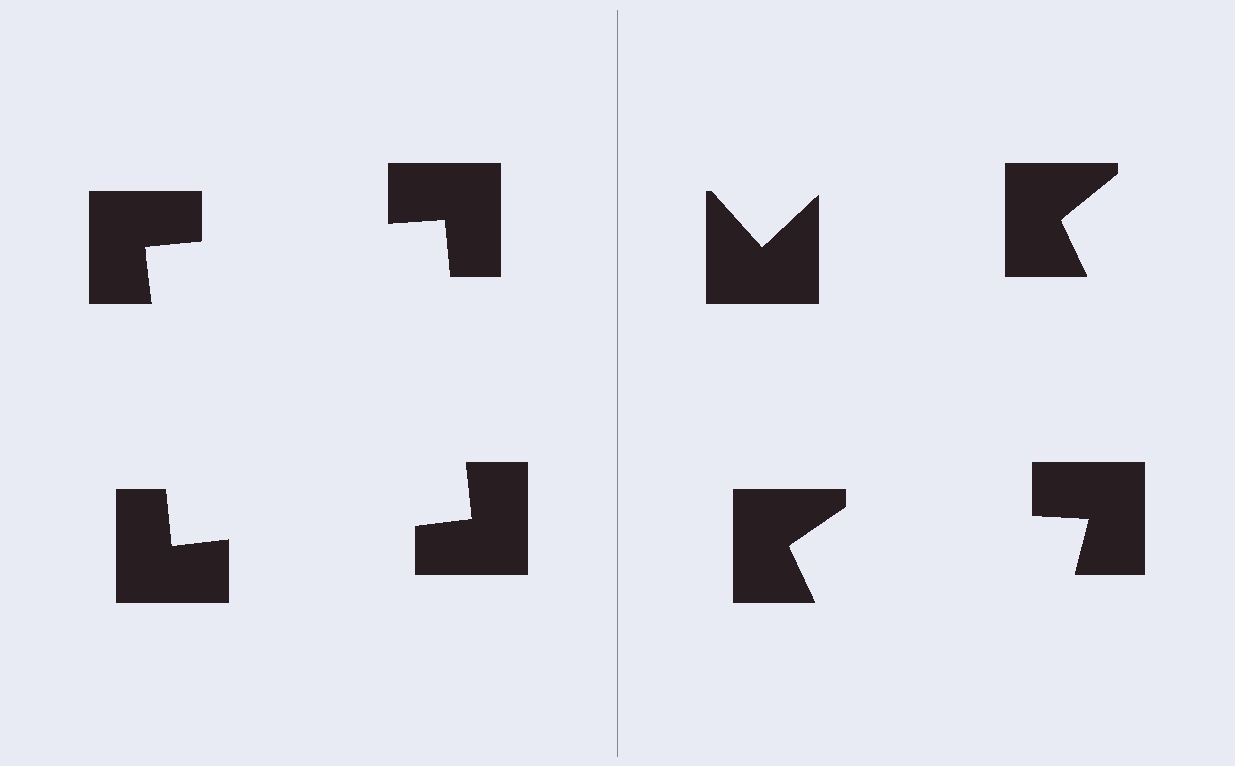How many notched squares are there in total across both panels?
8 — 4 on each side.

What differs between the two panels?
The notched squares are positioned identically on both sides; only the wedge orientations differ. On the left they align to a square; on the right they are misaligned.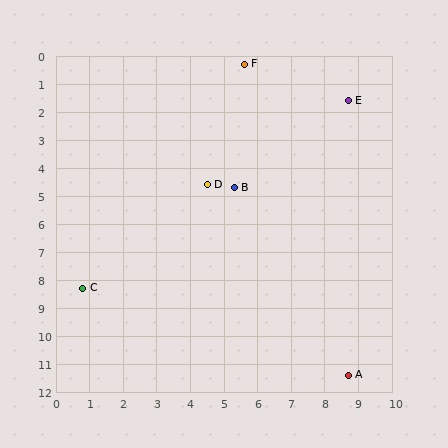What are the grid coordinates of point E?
Point E is at approximately (8.7, 1.6).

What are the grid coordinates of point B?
Point B is at approximately (5.3, 4.7).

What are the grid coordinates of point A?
Point A is at approximately (8.7, 11.4).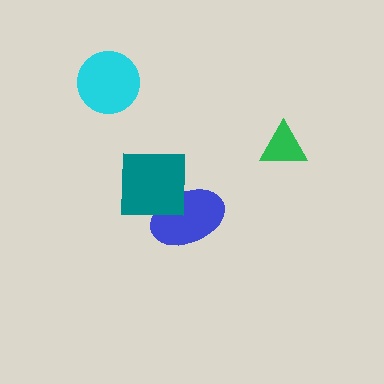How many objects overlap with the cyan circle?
0 objects overlap with the cyan circle.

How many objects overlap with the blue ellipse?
1 object overlaps with the blue ellipse.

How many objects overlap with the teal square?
1 object overlaps with the teal square.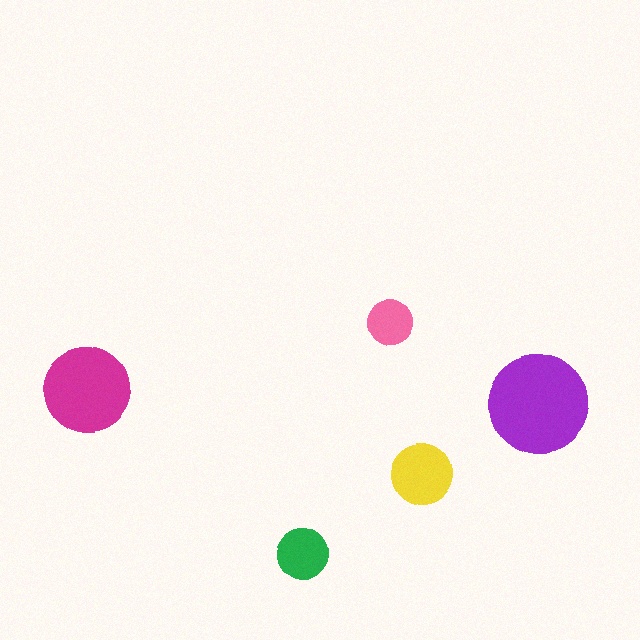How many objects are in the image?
There are 5 objects in the image.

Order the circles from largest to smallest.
the purple one, the magenta one, the yellow one, the green one, the pink one.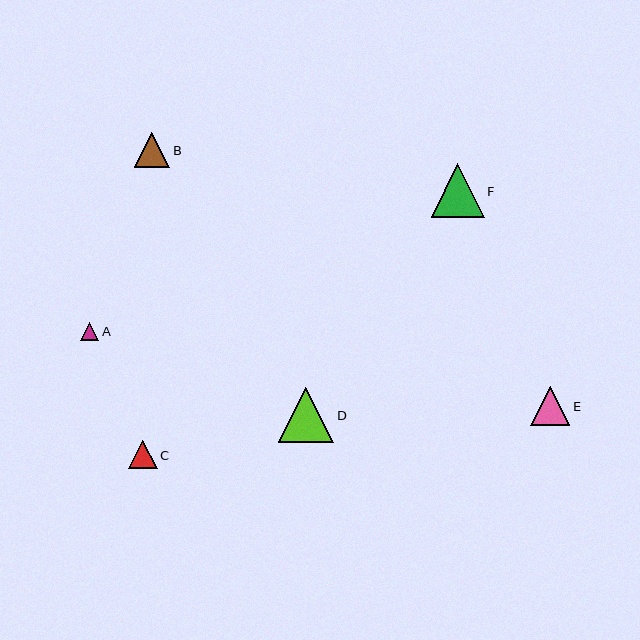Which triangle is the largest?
Triangle D is the largest with a size of approximately 55 pixels.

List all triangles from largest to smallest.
From largest to smallest: D, F, E, B, C, A.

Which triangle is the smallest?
Triangle A is the smallest with a size of approximately 18 pixels.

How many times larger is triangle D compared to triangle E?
Triangle D is approximately 1.4 times the size of triangle E.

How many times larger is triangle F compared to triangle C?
Triangle F is approximately 1.8 times the size of triangle C.